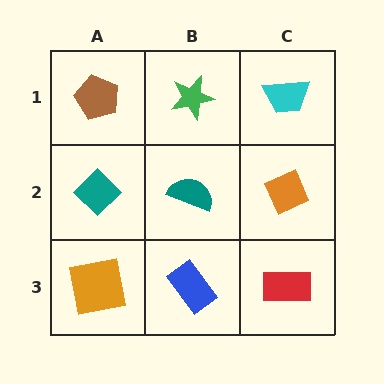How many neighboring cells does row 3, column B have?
3.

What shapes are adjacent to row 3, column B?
A teal semicircle (row 2, column B), an orange square (row 3, column A), a red rectangle (row 3, column C).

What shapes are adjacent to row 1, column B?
A teal semicircle (row 2, column B), a brown pentagon (row 1, column A), a cyan trapezoid (row 1, column C).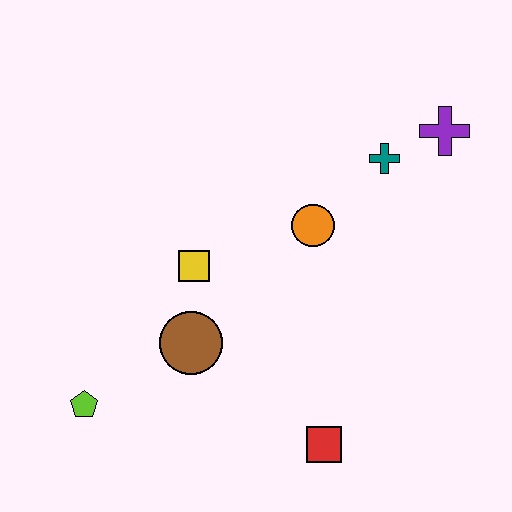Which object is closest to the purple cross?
The teal cross is closest to the purple cross.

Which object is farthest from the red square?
The purple cross is farthest from the red square.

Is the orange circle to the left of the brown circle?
No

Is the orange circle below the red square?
No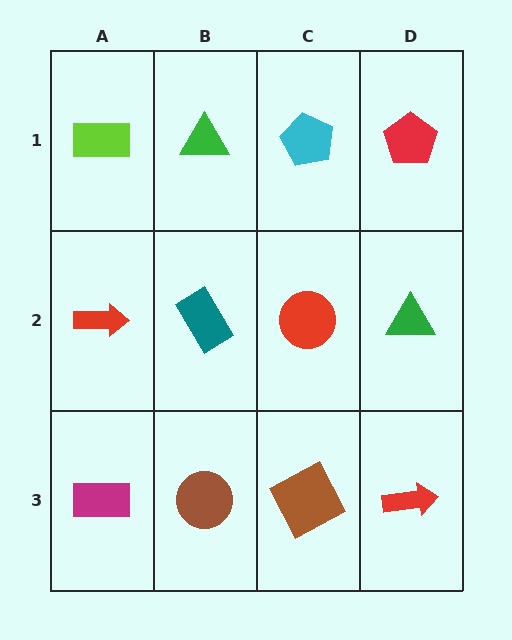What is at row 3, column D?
A red arrow.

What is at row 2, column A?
A red arrow.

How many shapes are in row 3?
4 shapes.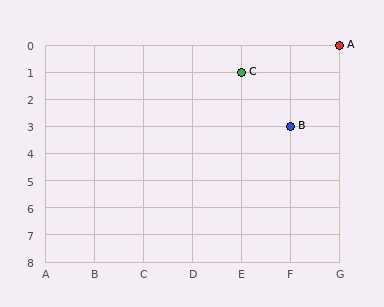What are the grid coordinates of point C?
Point C is at grid coordinates (E, 1).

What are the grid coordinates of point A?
Point A is at grid coordinates (G, 0).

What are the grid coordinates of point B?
Point B is at grid coordinates (F, 3).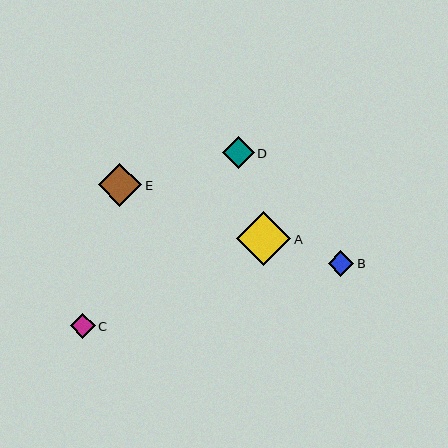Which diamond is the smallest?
Diamond C is the smallest with a size of approximately 25 pixels.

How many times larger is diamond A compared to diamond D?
Diamond A is approximately 1.7 times the size of diamond D.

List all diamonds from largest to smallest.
From largest to smallest: A, E, D, B, C.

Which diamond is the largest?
Diamond A is the largest with a size of approximately 54 pixels.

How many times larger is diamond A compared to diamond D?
Diamond A is approximately 1.7 times the size of diamond D.